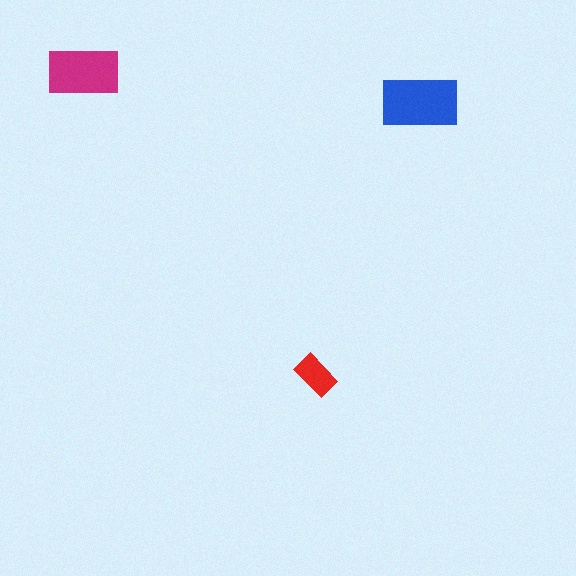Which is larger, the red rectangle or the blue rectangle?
The blue one.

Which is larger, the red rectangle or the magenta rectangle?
The magenta one.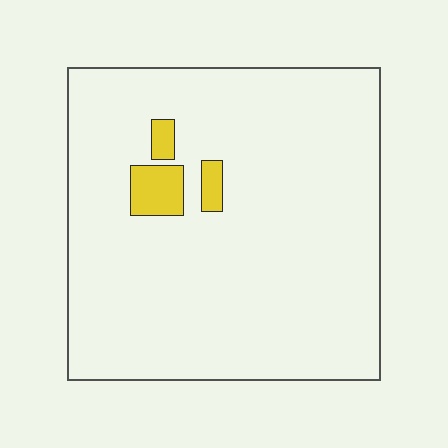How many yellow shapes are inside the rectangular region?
3.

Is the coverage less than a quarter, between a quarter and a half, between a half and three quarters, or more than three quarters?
Less than a quarter.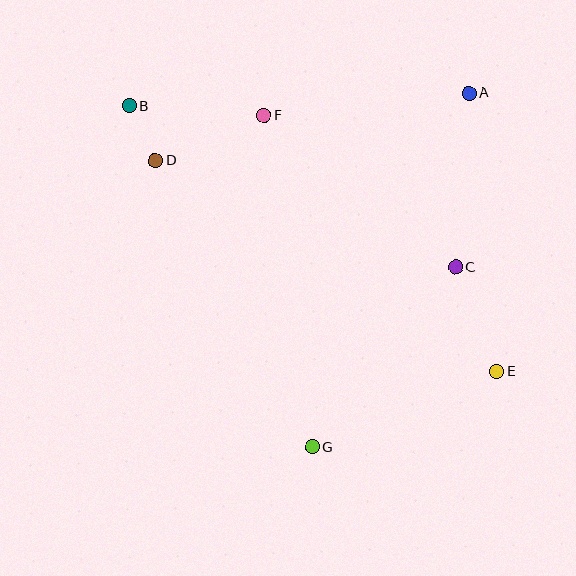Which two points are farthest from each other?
Points B and E are farthest from each other.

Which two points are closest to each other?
Points B and D are closest to each other.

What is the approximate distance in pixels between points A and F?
The distance between A and F is approximately 206 pixels.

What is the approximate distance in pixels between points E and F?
The distance between E and F is approximately 346 pixels.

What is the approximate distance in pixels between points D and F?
The distance between D and F is approximately 118 pixels.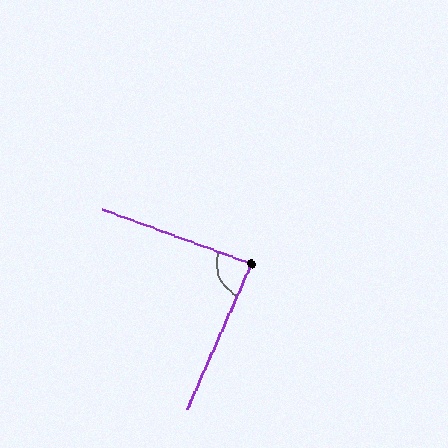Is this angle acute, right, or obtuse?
It is approximately a right angle.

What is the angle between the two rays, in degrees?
Approximately 87 degrees.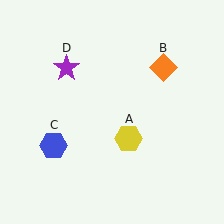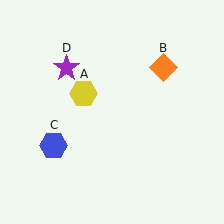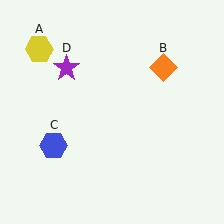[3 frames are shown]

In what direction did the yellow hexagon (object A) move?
The yellow hexagon (object A) moved up and to the left.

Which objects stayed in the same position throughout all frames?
Orange diamond (object B) and blue hexagon (object C) and purple star (object D) remained stationary.